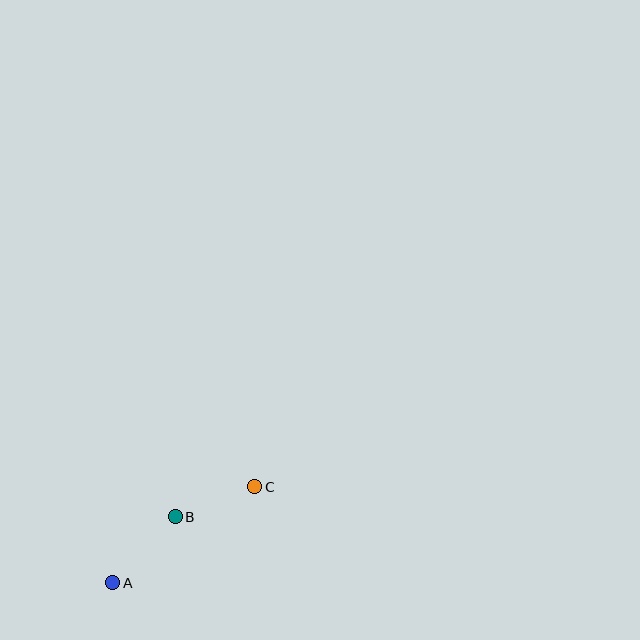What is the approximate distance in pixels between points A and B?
The distance between A and B is approximately 91 pixels.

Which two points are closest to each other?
Points B and C are closest to each other.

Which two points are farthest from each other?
Points A and C are farthest from each other.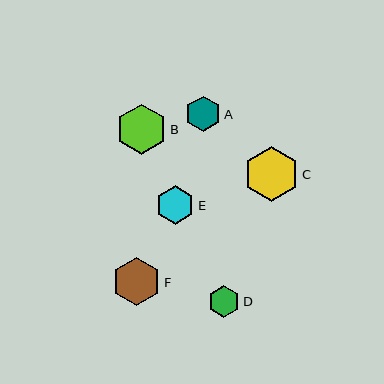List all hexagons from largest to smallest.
From largest to smallest: C, B, F, E, A, D.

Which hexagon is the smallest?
Hexagon D is the smallest with a size of approximately 32 pixels.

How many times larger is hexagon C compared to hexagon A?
Hexagon C is approximately 1.5 times the size of hexagon A.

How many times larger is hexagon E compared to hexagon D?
Hexagon E is approximately 1.2 times the size of hexagon D.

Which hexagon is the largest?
Hexagon C is the largest with a size of approximately 55 pixels.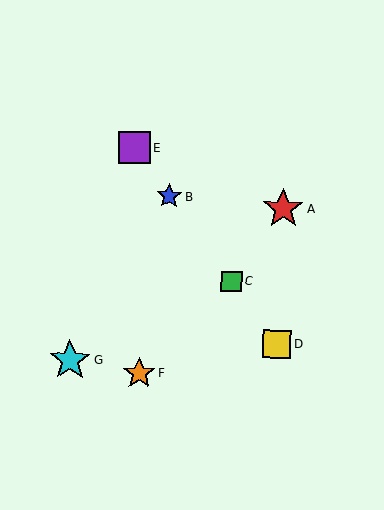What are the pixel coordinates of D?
Object D is at (277, 344).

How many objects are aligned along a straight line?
4 objects (B, C, D, E) are aligned along a straight line.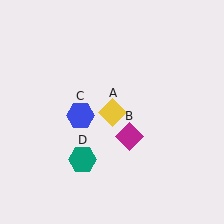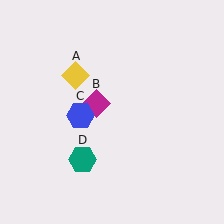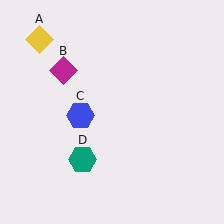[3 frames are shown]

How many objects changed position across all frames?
2 objects changed position: yellow diamond (object A), magenta diamond (object B).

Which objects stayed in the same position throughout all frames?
Blue hexagon (object C) and teal hexagon (object D) remained stationary.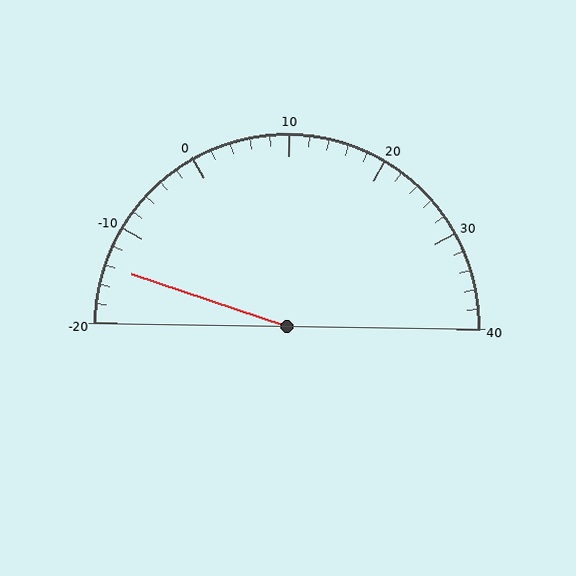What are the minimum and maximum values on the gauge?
The gauge ranges from -20 to 40.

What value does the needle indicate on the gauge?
The needle indicates approximately -14.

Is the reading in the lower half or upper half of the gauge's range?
The reading is in the lower half of the range (-20 to 40).